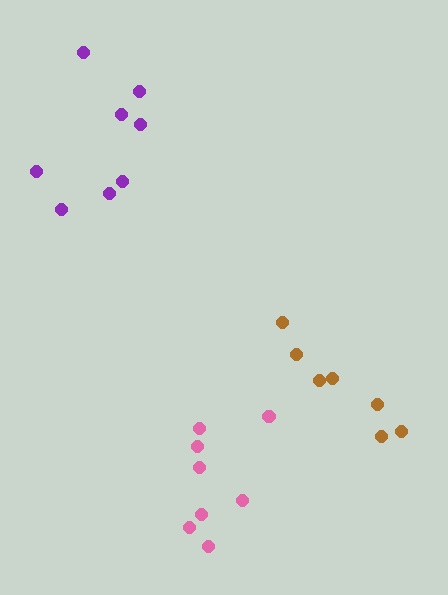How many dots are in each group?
Group 1: 8 dots, Group 2: 7 dots, Group 3: 8 dots (23 total).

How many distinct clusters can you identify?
There are 3 distinct clusters.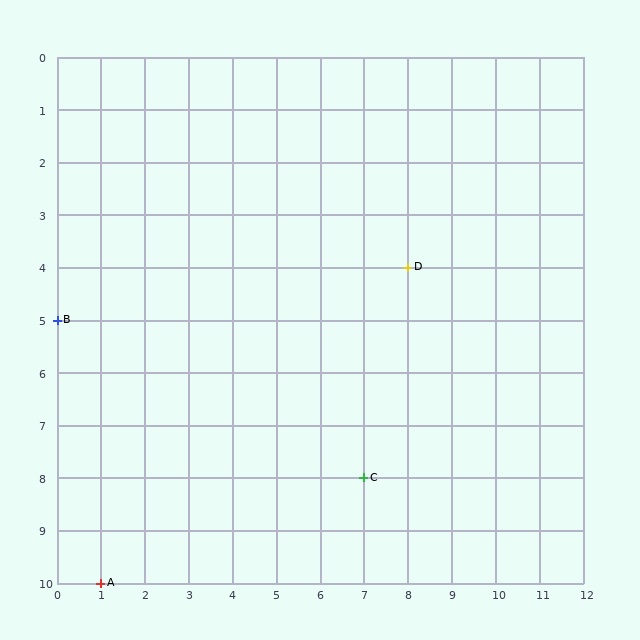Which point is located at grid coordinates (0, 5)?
Point B is at (0, 5).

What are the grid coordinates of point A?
Point A is at grid coordinates (1, 10).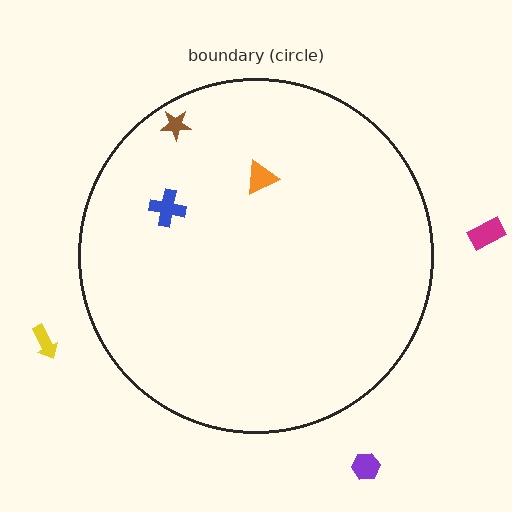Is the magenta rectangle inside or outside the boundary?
Outside.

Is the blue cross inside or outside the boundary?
Inside.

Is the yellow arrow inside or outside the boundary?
Outside.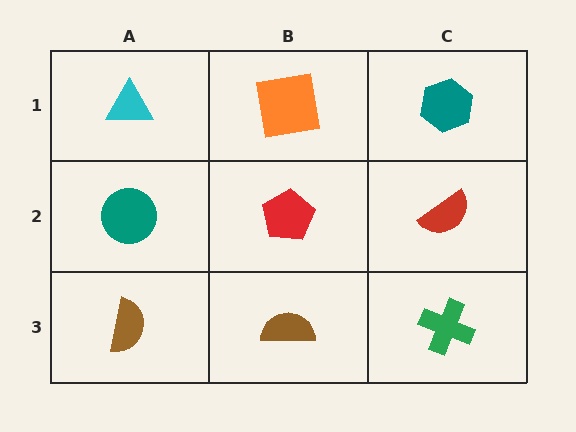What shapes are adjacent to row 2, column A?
A cyan triangle (row 1, column A), a brown semicircle (row 3, column A), a red pentagon (row 2, column B).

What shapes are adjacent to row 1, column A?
A teal circle (row 2, column A), an orange square (row 1, column B).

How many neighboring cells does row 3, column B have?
3.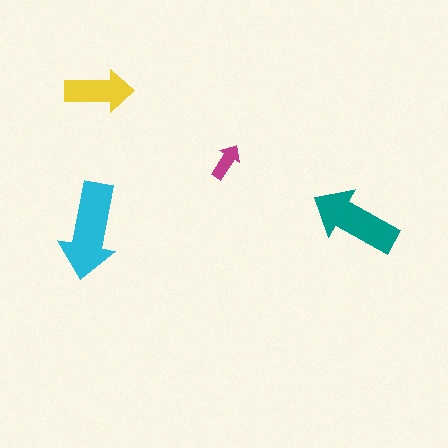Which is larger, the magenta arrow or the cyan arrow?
The cyan one.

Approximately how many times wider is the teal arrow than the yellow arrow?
About 1.5 times wider.